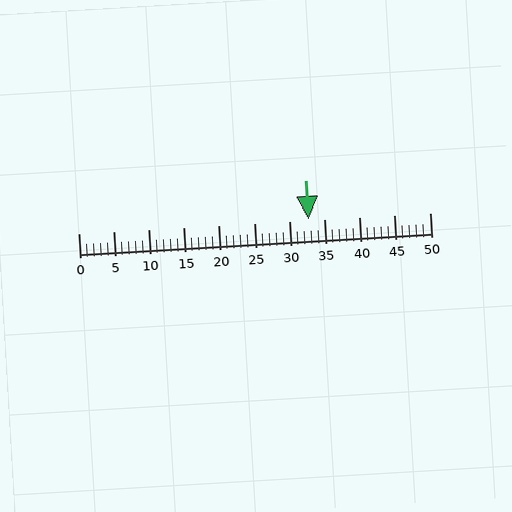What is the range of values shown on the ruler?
The ruler shows values from 0 to 50.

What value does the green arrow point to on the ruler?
The green arrow points to approximately 33.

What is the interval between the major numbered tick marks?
The major tick marks are spaced 5 units apart.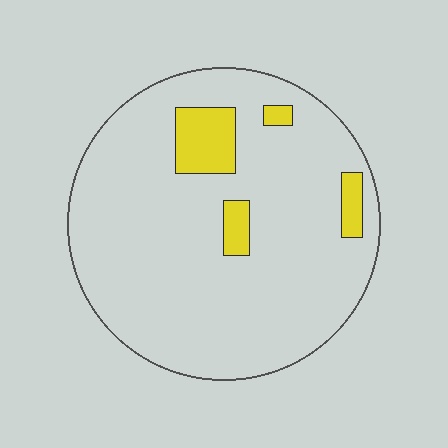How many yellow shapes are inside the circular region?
4.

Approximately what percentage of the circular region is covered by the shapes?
Approximately 10%.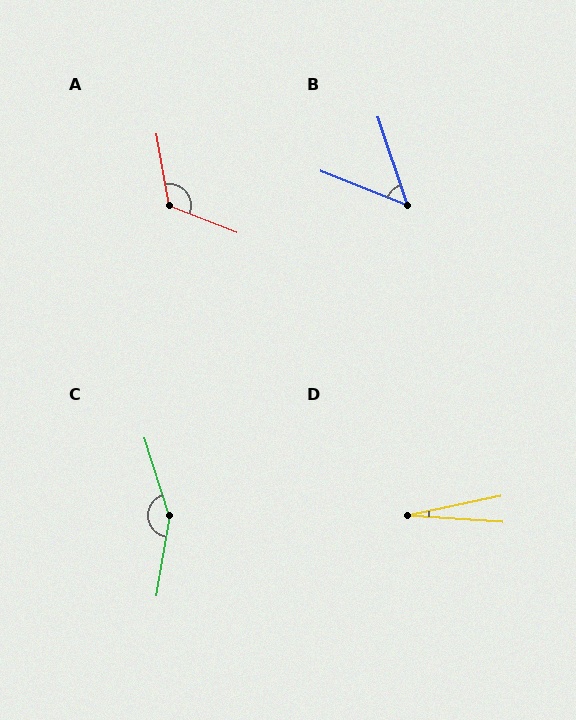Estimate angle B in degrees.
Approximately 50 degrees.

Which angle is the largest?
C, at approximately 153 degrees.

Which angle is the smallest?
D, at approximately 16 degrees.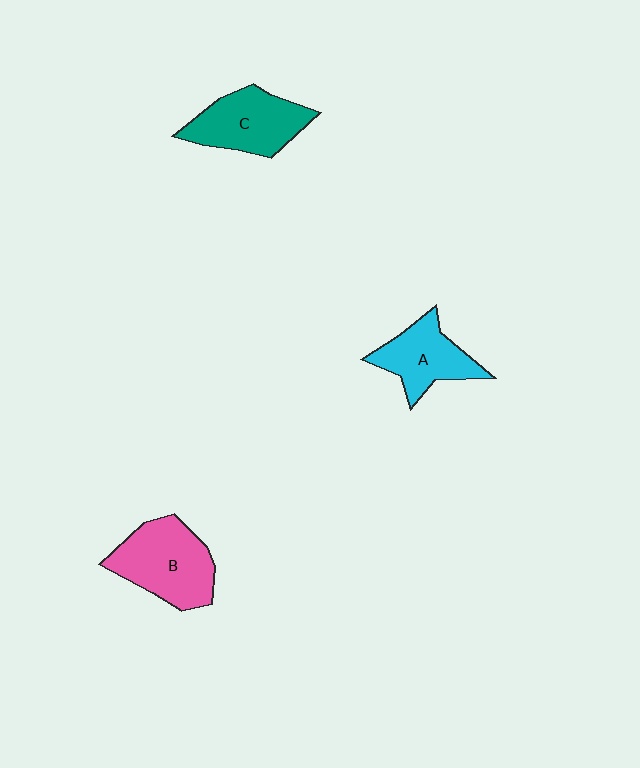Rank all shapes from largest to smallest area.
From largest to smallest: B (pink), C (teal), A (cyan).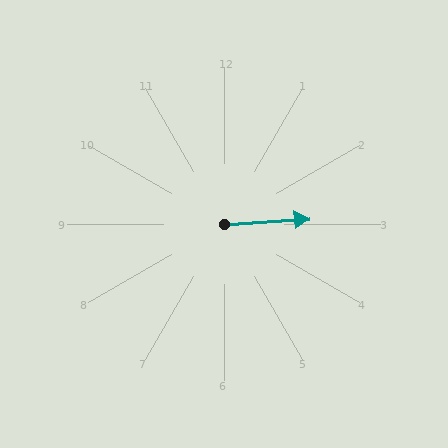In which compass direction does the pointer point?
East.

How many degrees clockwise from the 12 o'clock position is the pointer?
Approximately 86 degrees.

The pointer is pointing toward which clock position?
Roughly 3 o'clock.